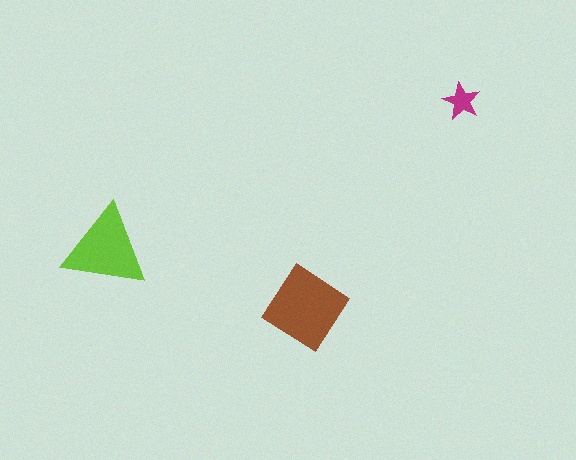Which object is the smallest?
The magenta star.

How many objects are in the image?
There are 3 objects in the image.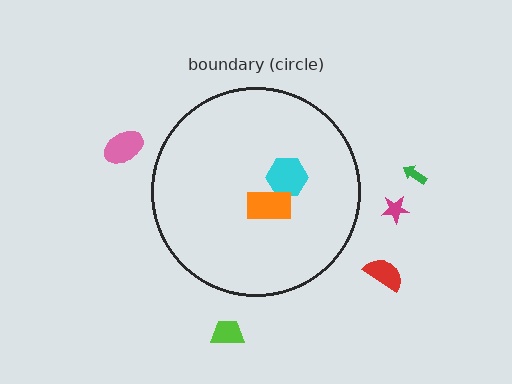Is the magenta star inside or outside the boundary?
Outside.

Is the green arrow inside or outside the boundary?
Outside.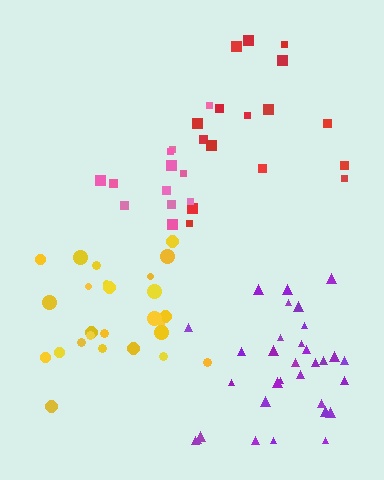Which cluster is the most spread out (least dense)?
Red.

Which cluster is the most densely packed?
Pink.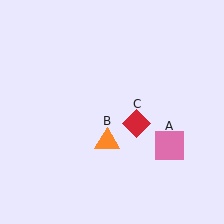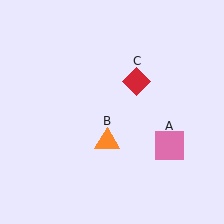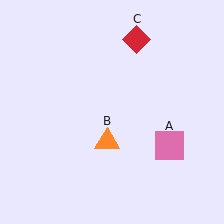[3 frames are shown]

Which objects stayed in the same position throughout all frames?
Pink square (object A) and orange triangle (object B) remained stationary.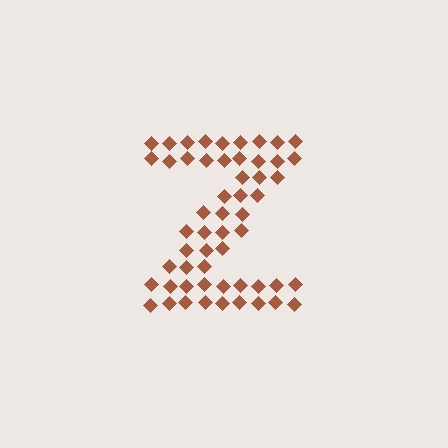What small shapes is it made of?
It is made of small diamonds.